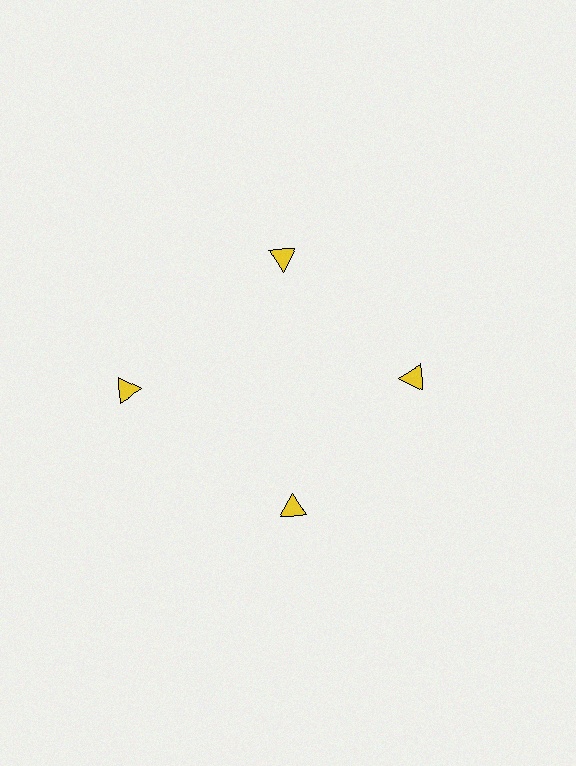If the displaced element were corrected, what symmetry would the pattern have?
It would have 4-fold rotational symmetry — the pattern would map onto itself every 90 degrees.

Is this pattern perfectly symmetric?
No. The 4 yellow triangles are arranged in a ring, but one element near the 9 o'clock position is pushed outward from the center, breaking the 4-fold rotational symmetry.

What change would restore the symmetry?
The symmetry would be restored by moving it inward, back onto the ring so that all 4 triangles sit at equal angles and equal distance from the center.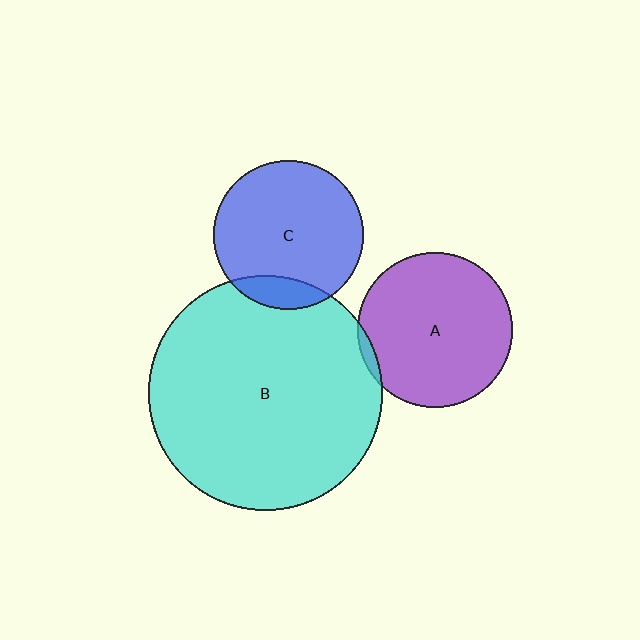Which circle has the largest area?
Circle B (cyan).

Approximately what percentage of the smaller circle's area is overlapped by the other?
Approximately 15%.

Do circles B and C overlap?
Yes.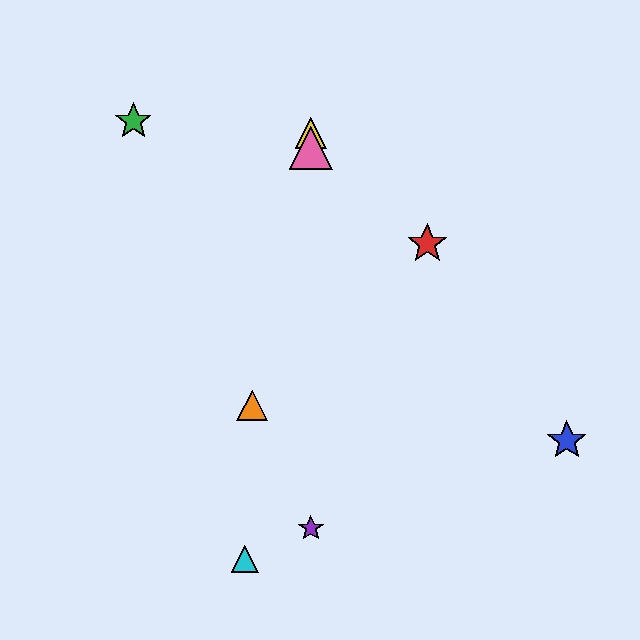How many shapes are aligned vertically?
3 shapes (the yellow triangle, the purple star, the pink triangle) are aligned vertically.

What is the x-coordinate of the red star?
The red star is at x≈427.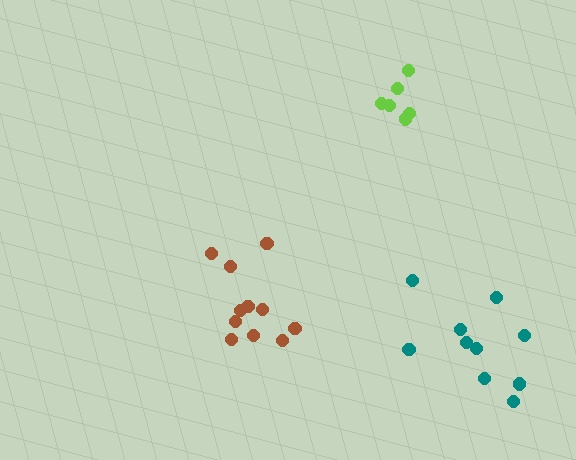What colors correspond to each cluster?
The clusters are colored: lime, brown, teal.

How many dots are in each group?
Group 1: 6 dots, Group 2: 11 dots, Group 3: 10 dots (27 total).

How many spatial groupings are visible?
There are 3 spatial groupings.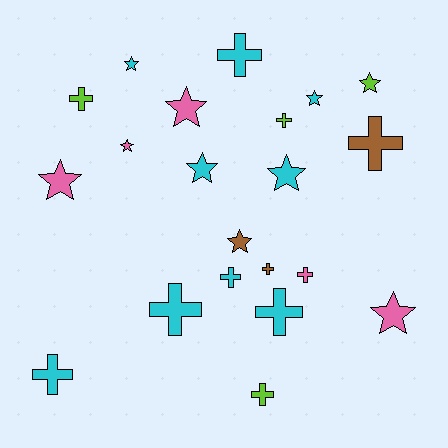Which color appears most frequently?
Cyan, with 9 objects.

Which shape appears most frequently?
Cross, with 11 objects.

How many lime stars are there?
There is 1 lime star.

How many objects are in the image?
There are 21 objects.